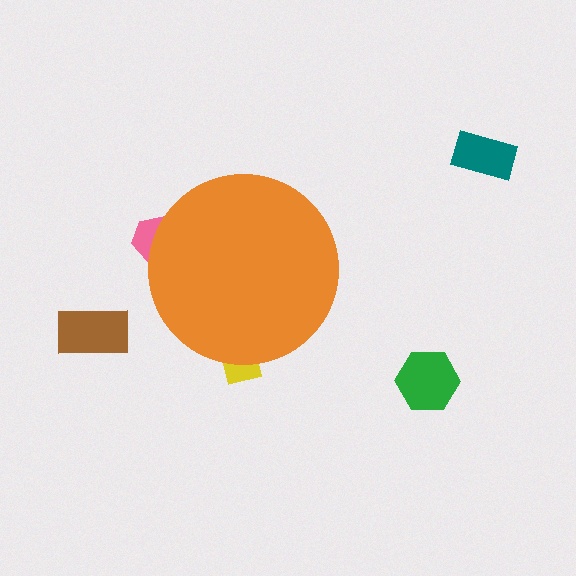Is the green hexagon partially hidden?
No, the green hexagon is fully visible.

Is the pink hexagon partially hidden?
Yes, the pink hexagon is partially hidden behind the orange circle.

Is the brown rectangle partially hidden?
No, the brown rectangle is fully visible.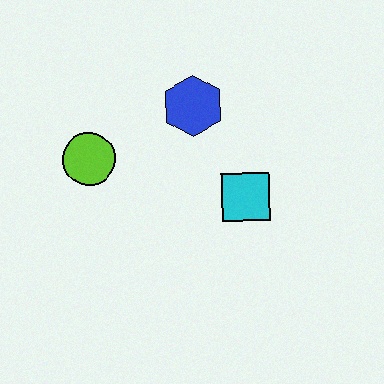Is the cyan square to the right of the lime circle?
Yes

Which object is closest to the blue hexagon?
The cyan square is closest to the blue hexagon.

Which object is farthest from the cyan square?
The lime circle is farthest from the cyan square.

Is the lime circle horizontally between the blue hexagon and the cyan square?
No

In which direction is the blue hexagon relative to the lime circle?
The blue hexagon is to the right of the lime circle.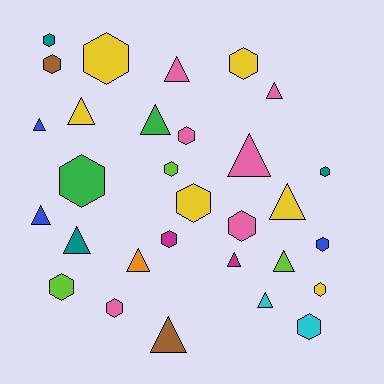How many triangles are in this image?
There are 14 triangles.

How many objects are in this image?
There are 30 objects.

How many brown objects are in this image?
There are 2 brown objects.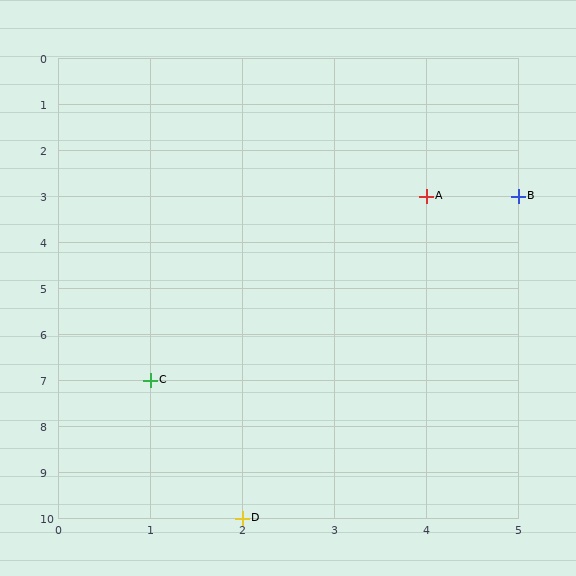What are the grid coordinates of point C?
Point C is at grid coordinates (1, 7).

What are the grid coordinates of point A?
Point A is at grid coordinates (4, 3).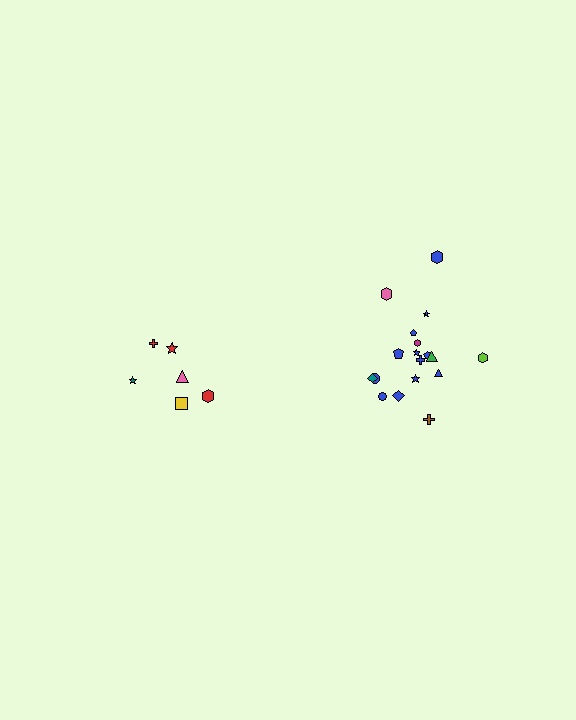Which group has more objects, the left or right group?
The right group.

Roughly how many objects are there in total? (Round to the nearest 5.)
Roughly 25 objects in total.